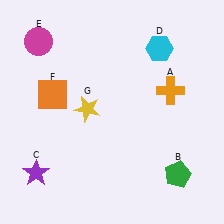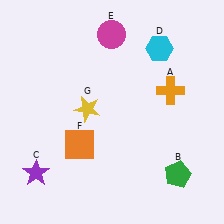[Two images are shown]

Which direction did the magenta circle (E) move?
The magenta circle (E) moved right.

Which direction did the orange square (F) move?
The orange square (F) moved down.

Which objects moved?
The objects that moved are: the magenta circle (E), the orange square (F).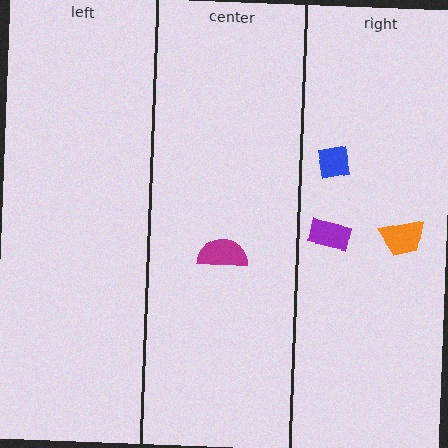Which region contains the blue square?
The right region.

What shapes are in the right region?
The purple rectangle, the orange trapezoid, the blue square.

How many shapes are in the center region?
1.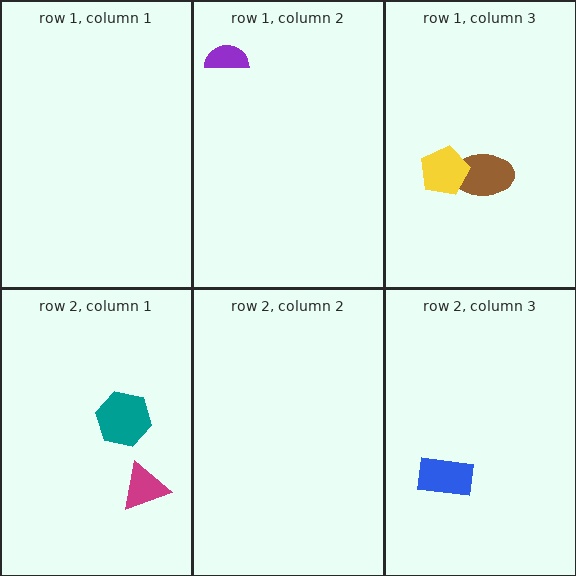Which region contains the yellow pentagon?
The row 1, column 3 region.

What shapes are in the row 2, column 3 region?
The blue rectangle.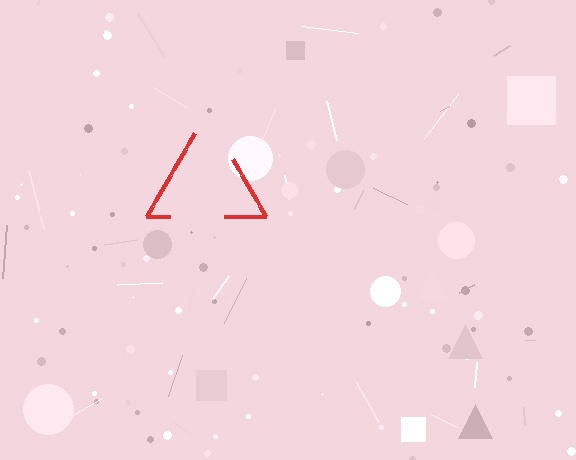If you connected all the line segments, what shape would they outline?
They would outline a triangle.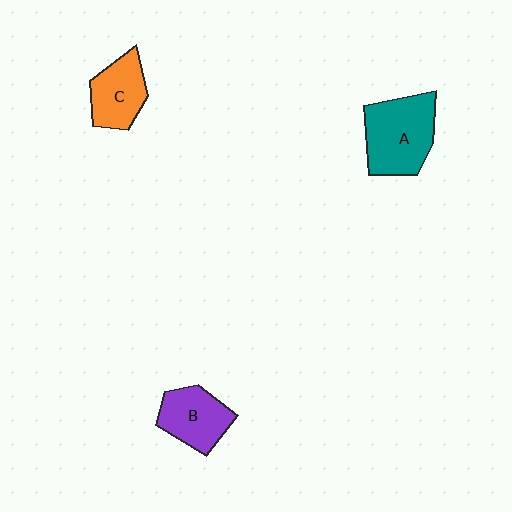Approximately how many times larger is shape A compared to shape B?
Approximately 1.4 times.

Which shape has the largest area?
Shape A (teal).